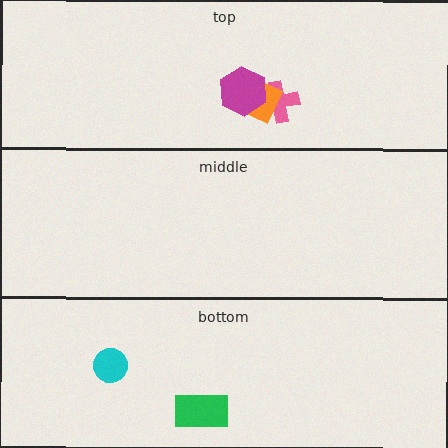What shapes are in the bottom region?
The cyan circle, the green rectangle.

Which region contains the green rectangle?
The bottom region.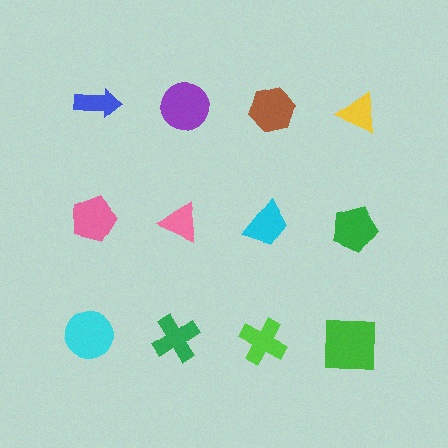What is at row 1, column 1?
A blue arrow.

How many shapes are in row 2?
4 shapes.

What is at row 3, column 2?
A green cross.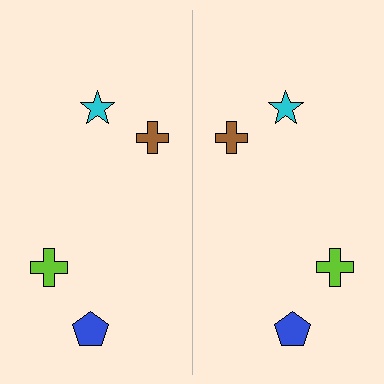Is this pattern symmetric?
Yes, this pattern has bilateral (reflection) symmetry.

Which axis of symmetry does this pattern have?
The pattern has a vertical axis of symmetry running through the center of the image.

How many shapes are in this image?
There are 8 shapes in this image.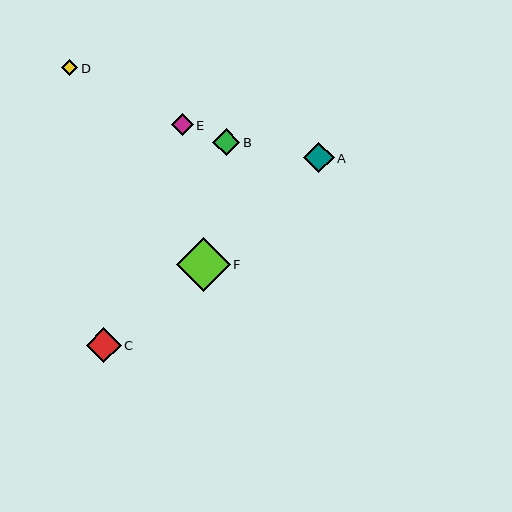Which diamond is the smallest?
Diamond D is the smallest with a size of approximately 16 pixels.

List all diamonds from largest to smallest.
From largest to smallest: F, C, A, B, E, D.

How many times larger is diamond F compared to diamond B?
Diamond F is approximately 2.0 times the size of diamond B.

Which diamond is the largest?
Diamond F is the largest with a size of approximately 54 pixels.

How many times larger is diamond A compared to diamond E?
Diamond A is approximately 1.4 times the size of diamond E.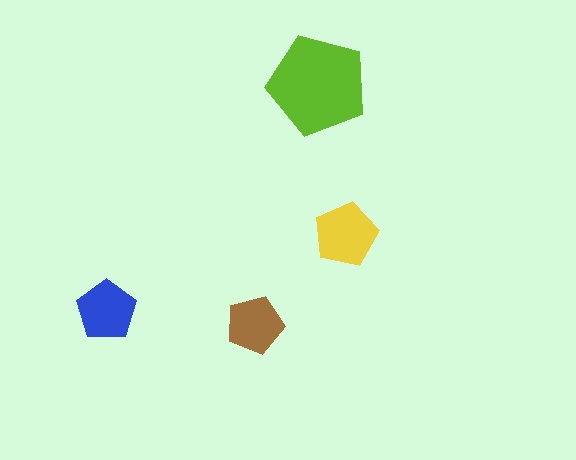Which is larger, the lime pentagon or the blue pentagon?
The lime one.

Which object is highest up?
The lime pentagon is topmost.